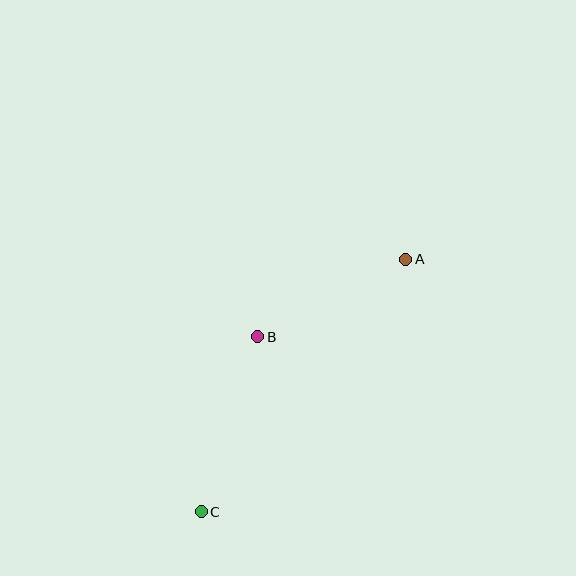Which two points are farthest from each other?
Points A and C are farthest from each other.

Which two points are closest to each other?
Points A and B are closest to each other.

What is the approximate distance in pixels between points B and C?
The distance between B and C is approximately 184 pixels.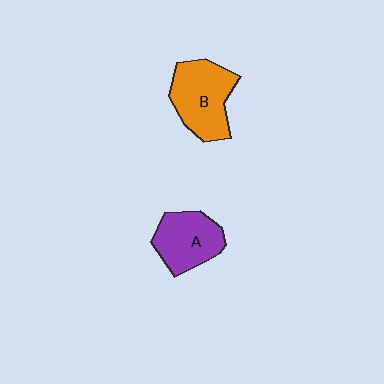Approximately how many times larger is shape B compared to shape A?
Approximately 1.2 times.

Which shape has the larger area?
Shape B (orange).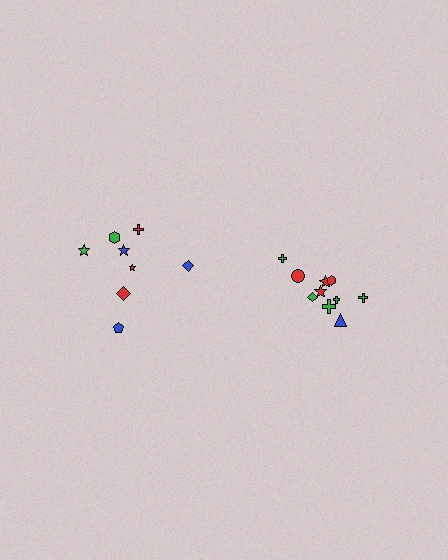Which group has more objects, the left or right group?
The right group.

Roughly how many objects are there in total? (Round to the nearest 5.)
Roughly 20 objects in total.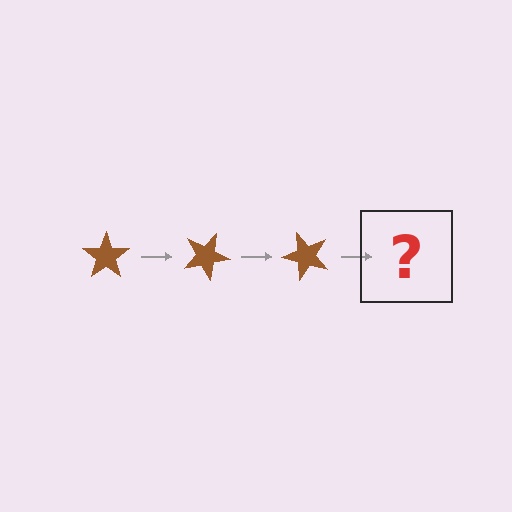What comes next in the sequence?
The next element should be a brown star rotated 75 degrees.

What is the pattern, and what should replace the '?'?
The pattern is that the star rotates 25 degrees each step. The '?' should be a brown star rotated 75 degrees.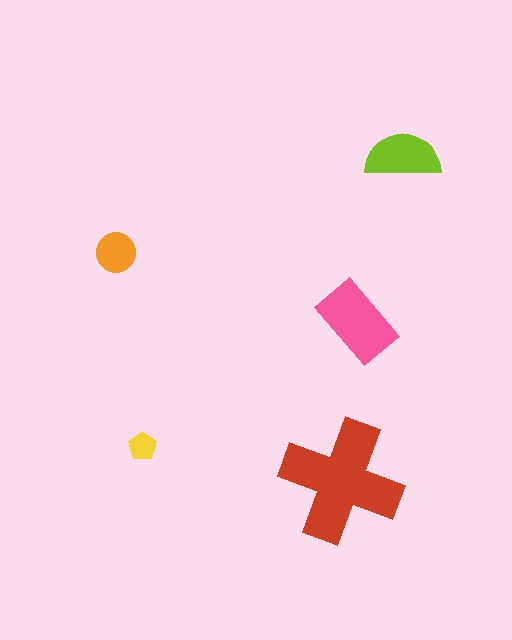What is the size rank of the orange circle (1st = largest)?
4th.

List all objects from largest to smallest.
The red cross, the pink rectangle, the lime semicircle, the orange circle, the yellow pentagon.